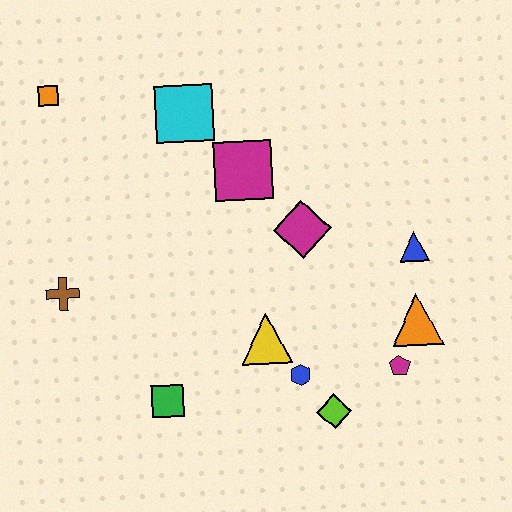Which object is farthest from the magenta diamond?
The orange square is farthest from the magenta diamond.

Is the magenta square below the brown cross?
No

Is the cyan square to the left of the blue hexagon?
Yes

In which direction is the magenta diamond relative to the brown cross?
The magenta diamond is to the right of the brown cross.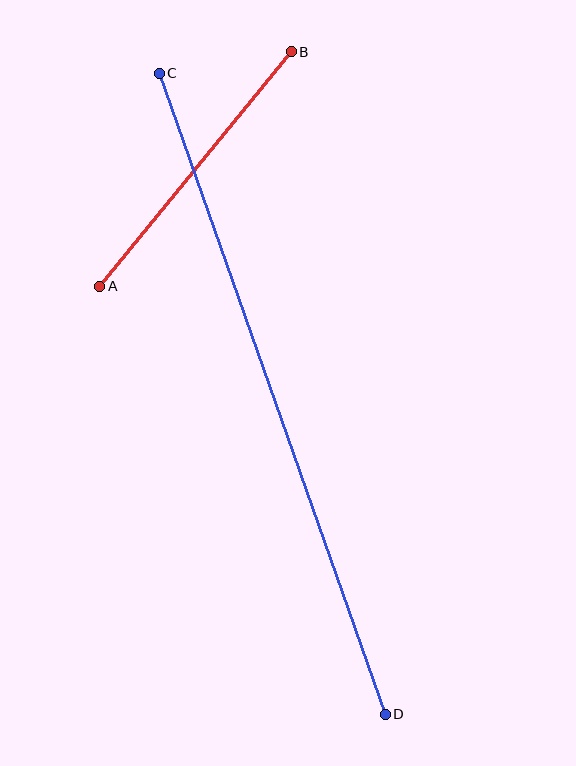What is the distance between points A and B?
The distance is approximately 303 pixels.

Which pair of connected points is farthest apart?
Points C and D are farthest apart.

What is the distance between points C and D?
The distance is approximately 680 pixels.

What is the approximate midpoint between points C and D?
The midpoint is at approximately (272, 394) pixels.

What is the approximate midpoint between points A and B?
The midpoint is at approximately (196, 169) pixels.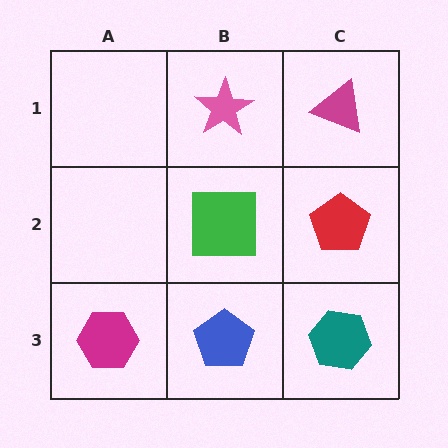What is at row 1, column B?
A pink star.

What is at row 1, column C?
A magenta triangle.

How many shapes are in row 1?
2 shapes.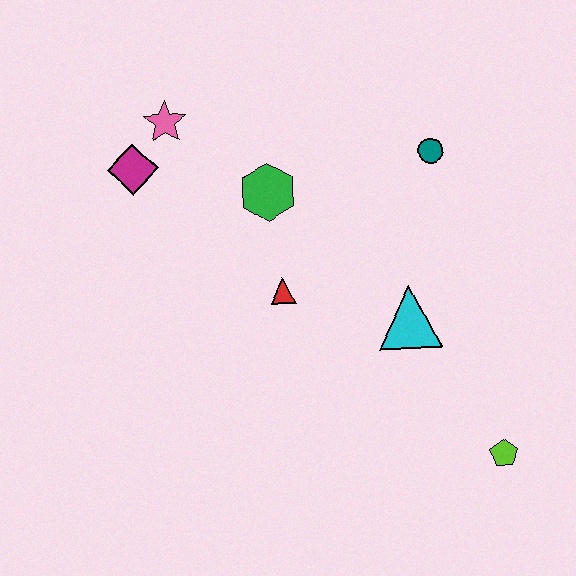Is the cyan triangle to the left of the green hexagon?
No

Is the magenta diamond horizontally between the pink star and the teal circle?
No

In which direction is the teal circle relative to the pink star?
The teal circle is to the right of the pink star.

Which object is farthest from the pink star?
The lime pentagon is farthest from the pink star.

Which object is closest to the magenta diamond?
The pink star is closest to the magenta diamond.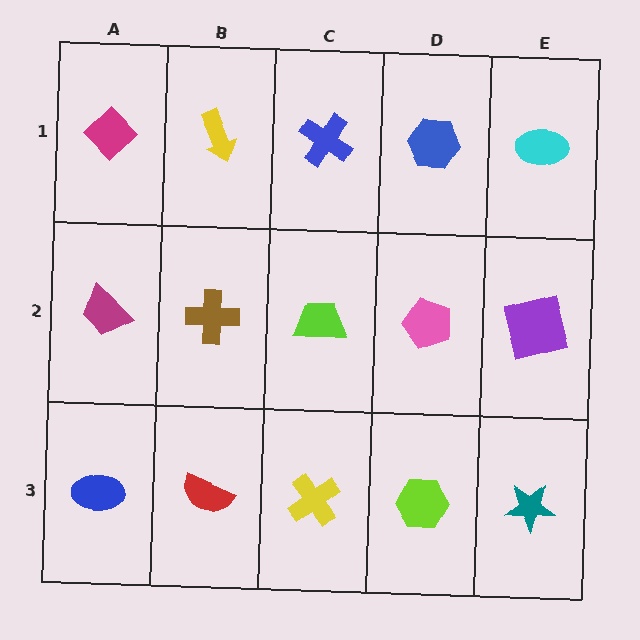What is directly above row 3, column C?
A lime trapezoid.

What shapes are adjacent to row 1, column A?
A magenta trapezoid (row 2, column A), a yellow arrow (row 1, column B).